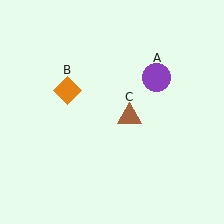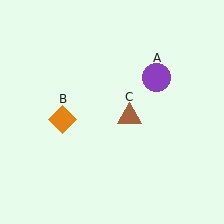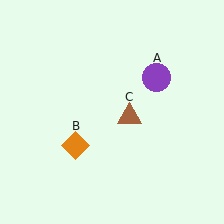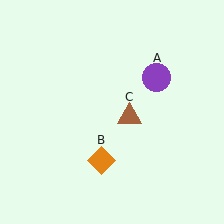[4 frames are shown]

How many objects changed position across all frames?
1 object changed position: orange diamond (object B).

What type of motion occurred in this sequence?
The orange diamond (object B) rotated counterclockwise around the center of the scene.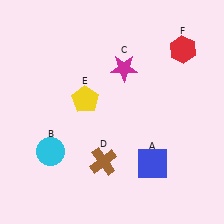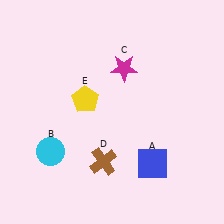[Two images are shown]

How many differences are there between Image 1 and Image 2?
There is 1 difference between the two images.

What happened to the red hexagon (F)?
The red hexagon (F) was removed in Image 2. It was in the top-right area of Image 1.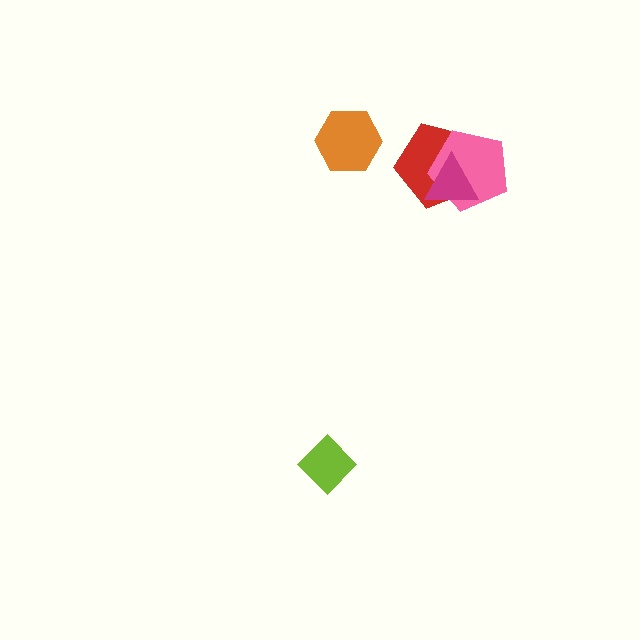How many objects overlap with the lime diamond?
0 objects overlap with the lime diamond.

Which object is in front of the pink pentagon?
The magenta triangle is in front of the pink pentagon.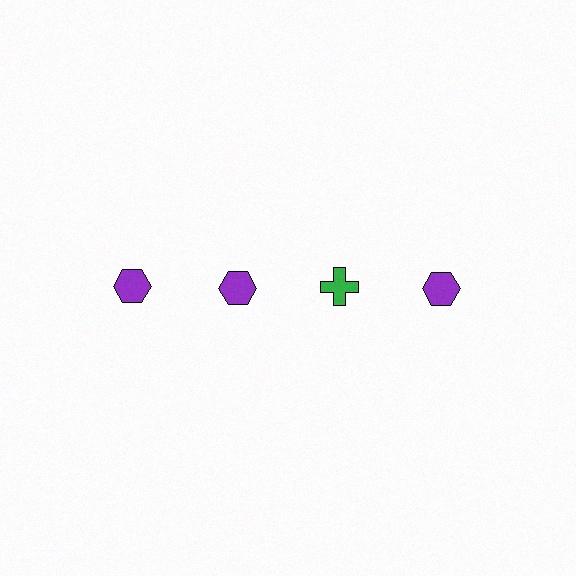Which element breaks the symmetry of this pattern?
The green cross in the top row, center column breaks the symmetry. All other shapes are purple hexagons.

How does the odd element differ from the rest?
It differs in both color (green instead of purple) and shape (cross instead of hexagon).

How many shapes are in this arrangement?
There are 4 shapes arranged in a grid pattern.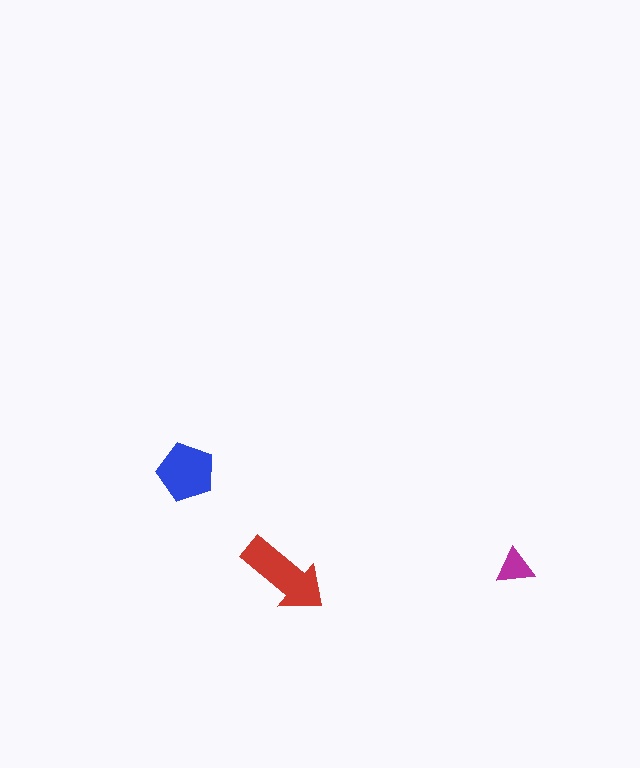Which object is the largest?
The red arrow.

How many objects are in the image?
There are 3 objects in the image.